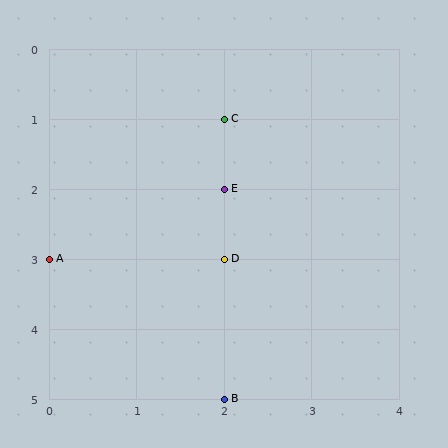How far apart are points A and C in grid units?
Points A and C are 2 columns and 2 rows apart (about 2.8 grid units diagonally).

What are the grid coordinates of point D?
Point D is at grid coordinates (2, 3).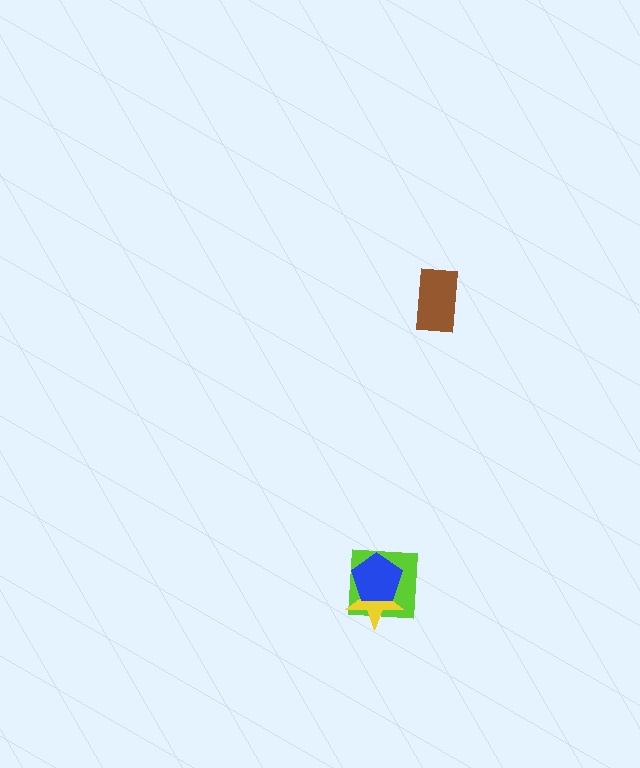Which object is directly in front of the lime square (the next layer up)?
The yellow star is directly in front of the lime square.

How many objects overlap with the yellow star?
2 objects overlap with the yellow star.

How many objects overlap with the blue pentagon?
2 objects overlap with the blue pentagon.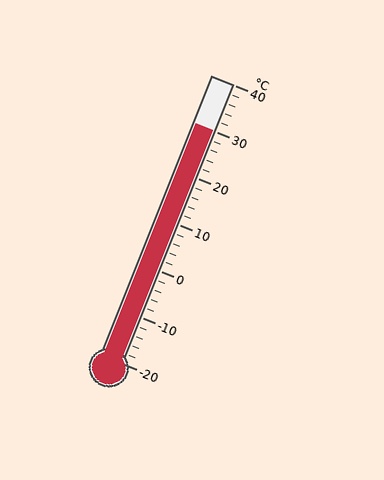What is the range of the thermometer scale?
The thermometer scale ranges from -20°C to 40°C.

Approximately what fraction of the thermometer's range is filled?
The thermometer is filled to approximately 85% of its range.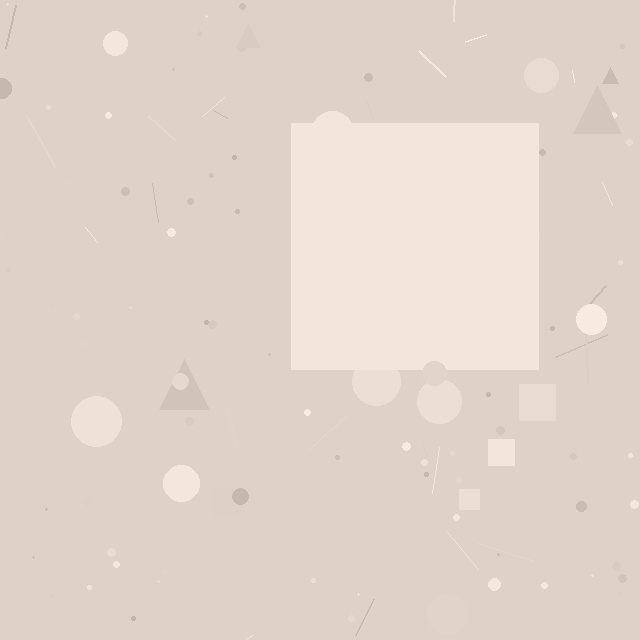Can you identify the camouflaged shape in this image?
The camouflaged shape is a square.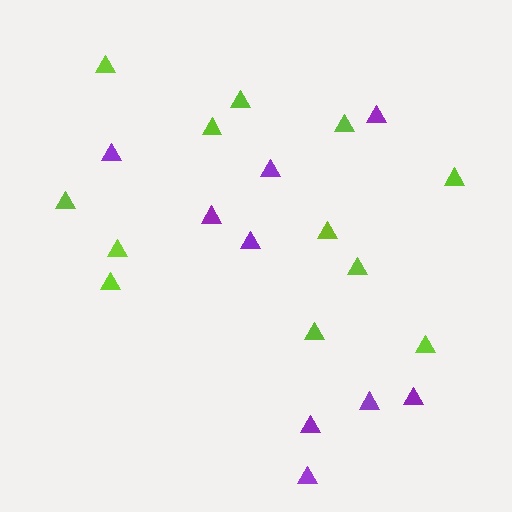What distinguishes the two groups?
There are 2 groups: one group of purple triangles (9) and one group of lime triangles (12).